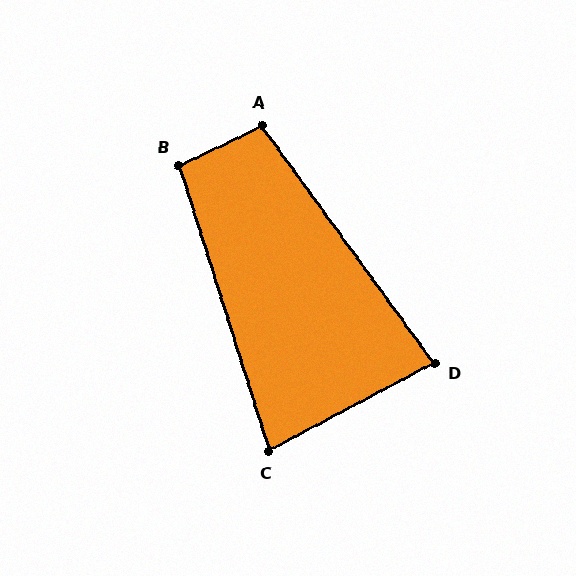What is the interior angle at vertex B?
Approximately 98 degrees (obtuse).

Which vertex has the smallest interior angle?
C, at approximately 80 degrees.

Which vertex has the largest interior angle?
A, at approximately 100 degrees.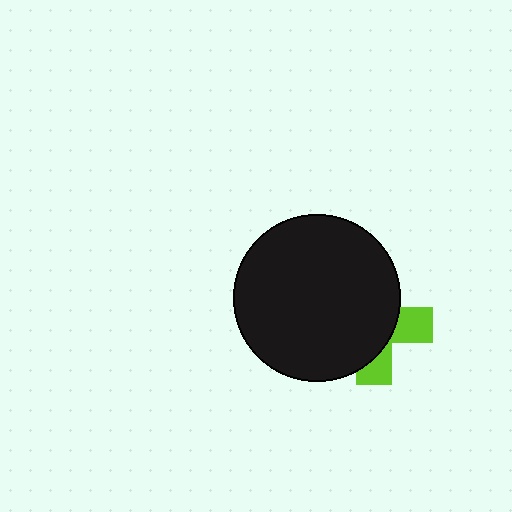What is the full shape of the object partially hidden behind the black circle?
The partially hidden object is a lime cross.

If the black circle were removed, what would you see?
You would see the complete lime cross.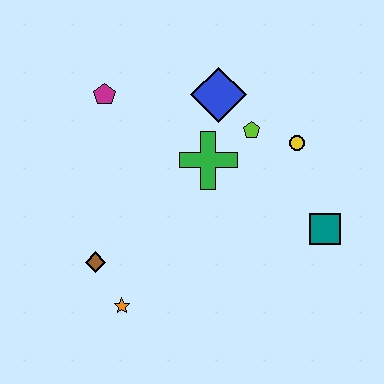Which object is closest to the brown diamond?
The orange star is closest to the brown diamond.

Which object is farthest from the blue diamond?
The orange star is farthest from the blue diamond.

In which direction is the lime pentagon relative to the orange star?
The lime pentagon is above the orange star.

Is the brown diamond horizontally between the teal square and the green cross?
No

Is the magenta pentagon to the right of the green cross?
No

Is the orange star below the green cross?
Yes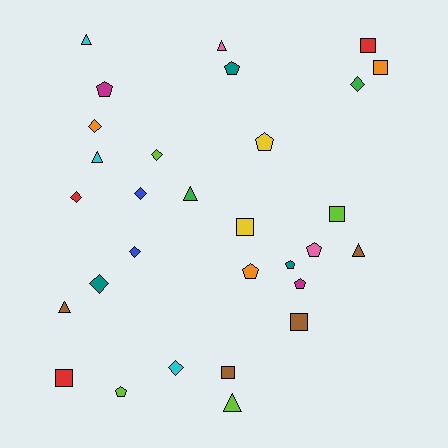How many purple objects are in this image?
There are no purple objects.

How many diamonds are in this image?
There are 8 diamonds.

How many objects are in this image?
There are 30 objects.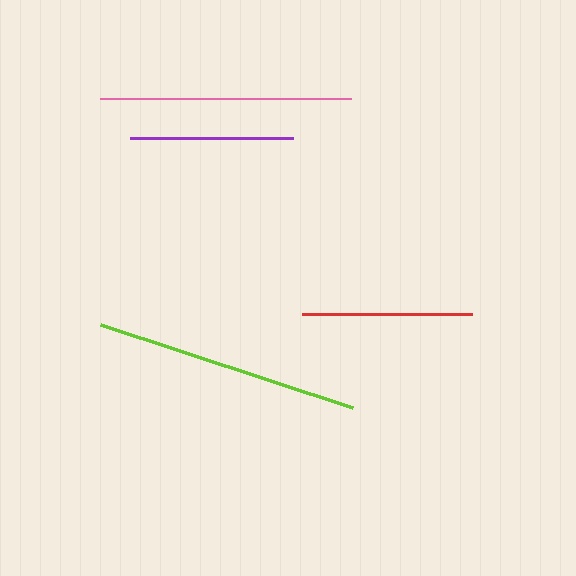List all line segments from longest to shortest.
From longest to shortest: lime, pink, red, purple.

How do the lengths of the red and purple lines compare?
The red and purple lines are approximately the same length.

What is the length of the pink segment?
The pink segment is approximately 252 pixels long.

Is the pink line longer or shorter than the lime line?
The lime line is longer than the pink line.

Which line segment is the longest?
The lime line is the longest at approximately 265 pixels.